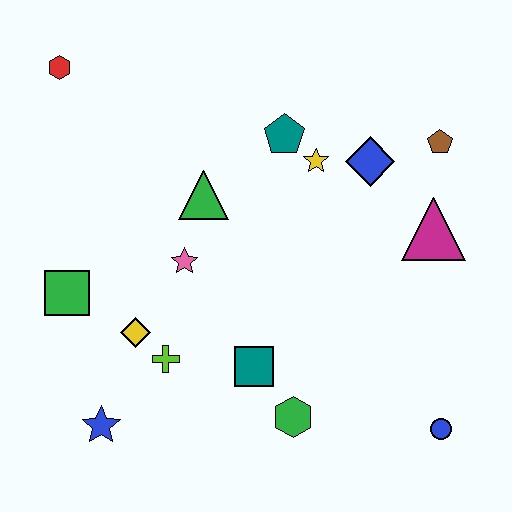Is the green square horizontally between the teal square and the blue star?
No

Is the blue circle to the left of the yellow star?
No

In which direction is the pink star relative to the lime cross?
The pink star is above the lime cross.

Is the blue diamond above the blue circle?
Yes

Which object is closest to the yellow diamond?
The lime cross is closest to the yellow diamond.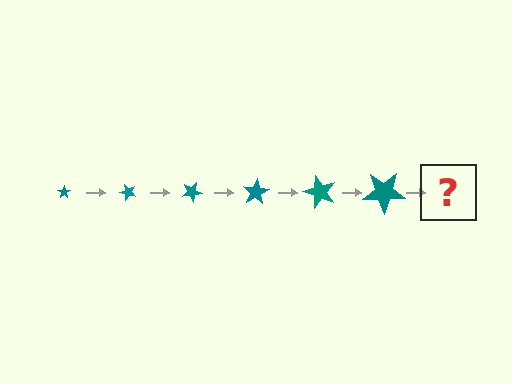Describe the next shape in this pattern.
It should be a star, larger than the previous one and rotated 300 degrees from the start.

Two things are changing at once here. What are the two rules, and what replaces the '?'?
The two rules are that the star grows larger each step and it rotates 50 degrees each step. The '?' should be a star, larger than the previous one and rotated 300 degrees from the start.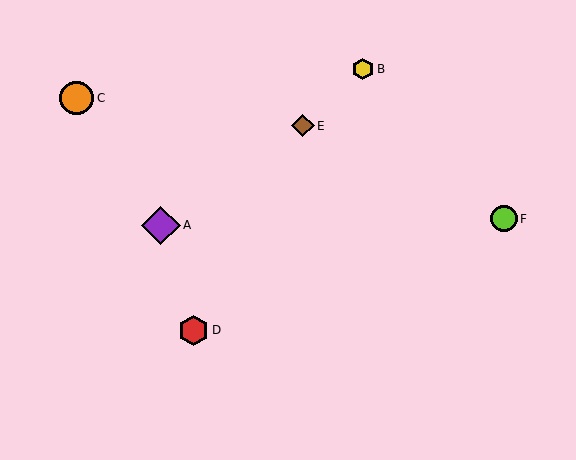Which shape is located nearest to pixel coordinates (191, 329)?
The red hexagon (labeled D) at (193, 330) is nearest to that location.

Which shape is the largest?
The purple diamond (labeled A) is the largest.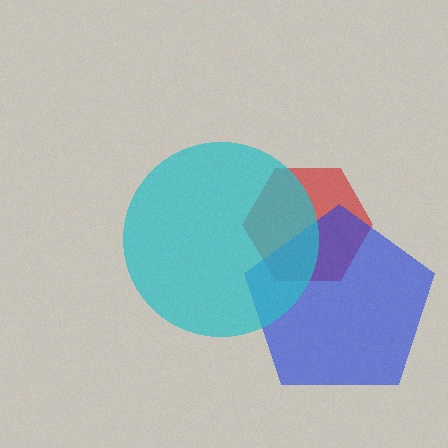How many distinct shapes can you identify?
There are 3 distinct shapes: a red hexagon, a blue pentagon, a cyan circle.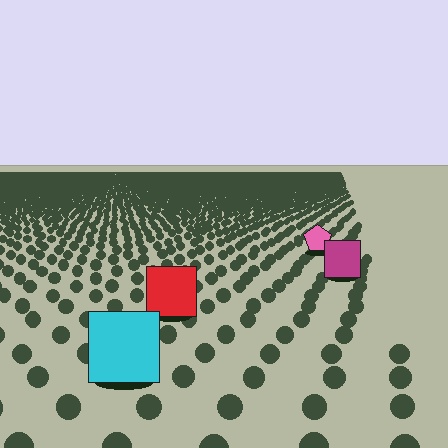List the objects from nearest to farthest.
From nearest to farthest: the cyan square, the red square, the magenta square, the pink pentagon.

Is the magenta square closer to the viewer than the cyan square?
No. The cyan square is closer — you can tell from the texture gradient: the ground texture is coarser near it.